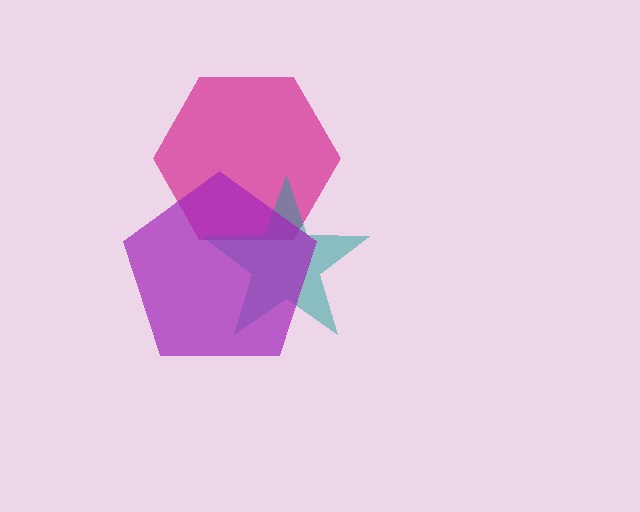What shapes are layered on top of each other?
The layered shapes are: a magenta hexagon, a teal star, a purple pentagon.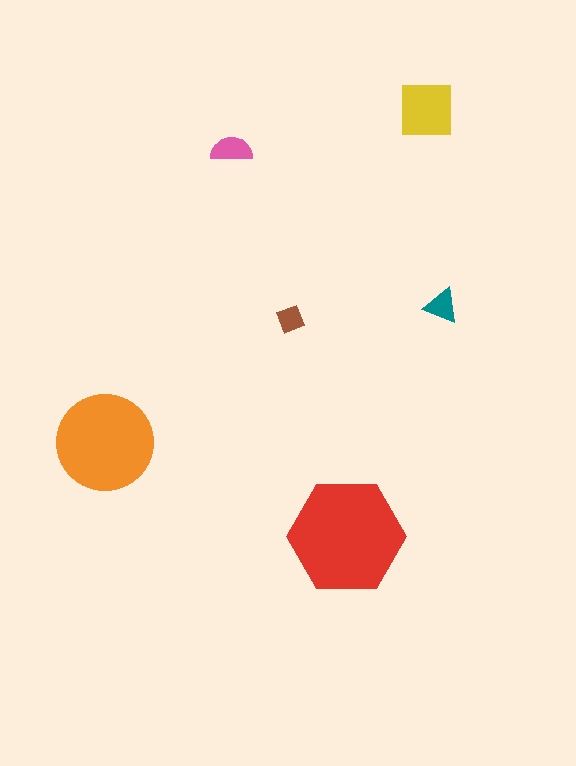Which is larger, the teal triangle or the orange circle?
The orange circle.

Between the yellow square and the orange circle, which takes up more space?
The orange circle.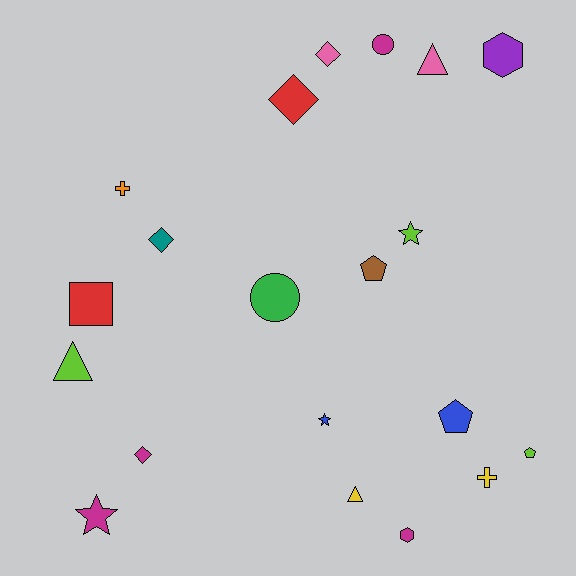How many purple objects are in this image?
There is 1 purple object.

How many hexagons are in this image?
There are 2 hexagons.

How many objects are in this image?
There are 20 objects.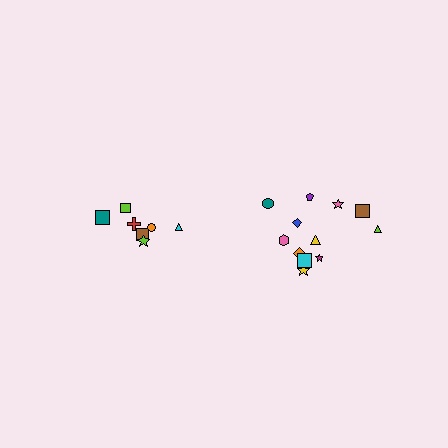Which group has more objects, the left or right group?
The right group.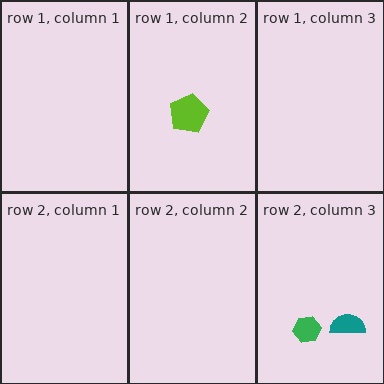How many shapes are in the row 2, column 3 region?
2.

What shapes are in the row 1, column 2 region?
The lime pentagon.